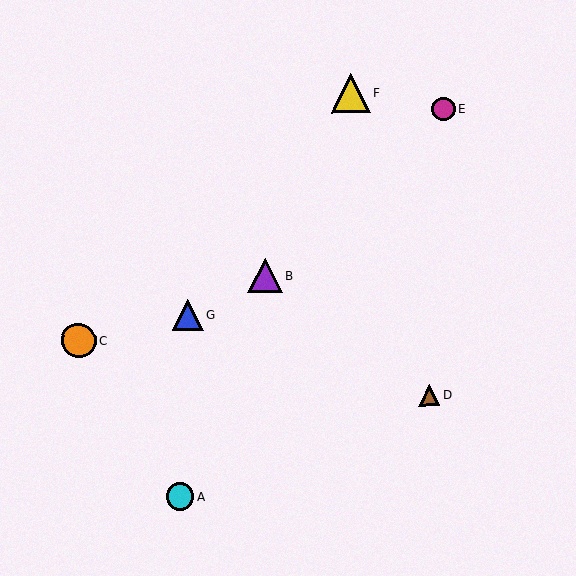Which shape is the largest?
The yellow triangle (labeled F) is the largest.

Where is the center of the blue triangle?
The center of the blue triangle is at (188, 315).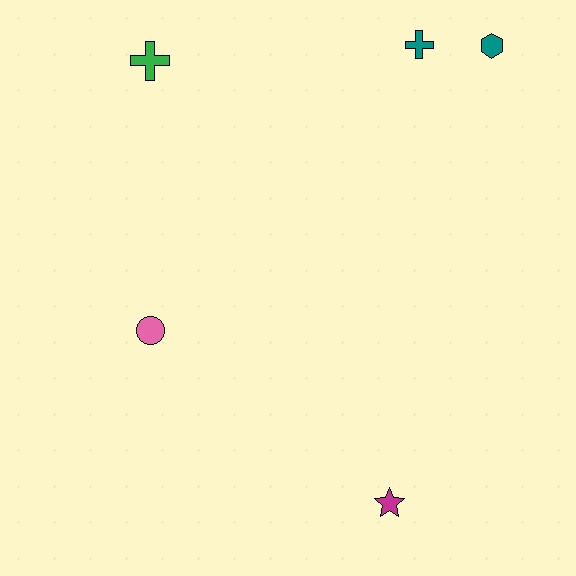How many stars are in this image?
There is 1 star.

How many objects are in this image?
There are 5 objects.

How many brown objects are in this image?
There are no brown objects.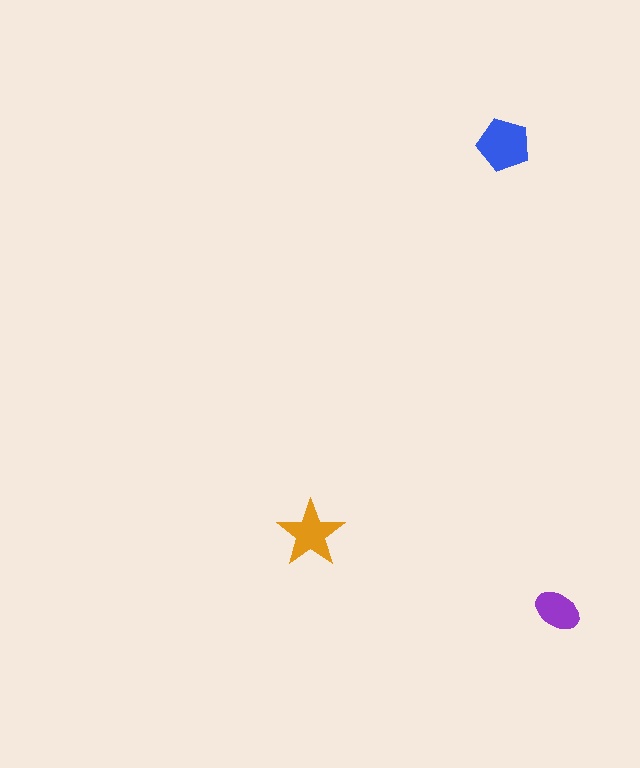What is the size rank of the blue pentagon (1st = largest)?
1st.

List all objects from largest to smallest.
The blue pentagon, the orange star, the purple ellipse.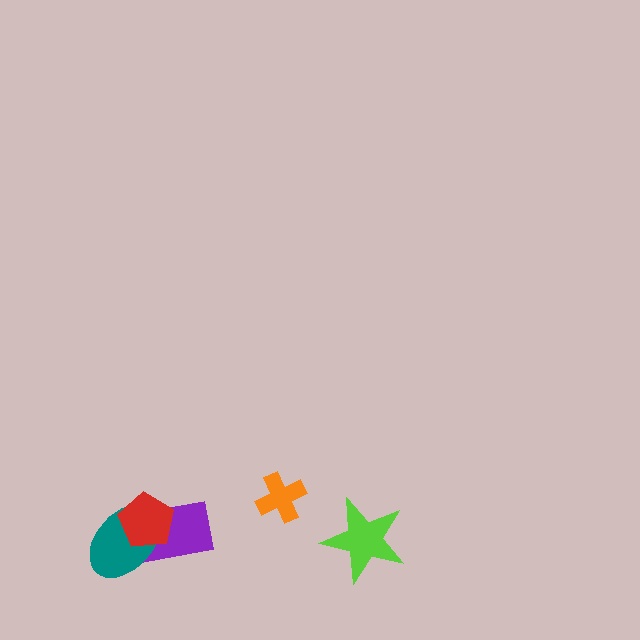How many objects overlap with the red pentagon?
2 objects overlap with the red pentagon.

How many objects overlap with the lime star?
0 objects overlap with the lime star.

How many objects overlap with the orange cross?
0 objects overlap with the orange cross.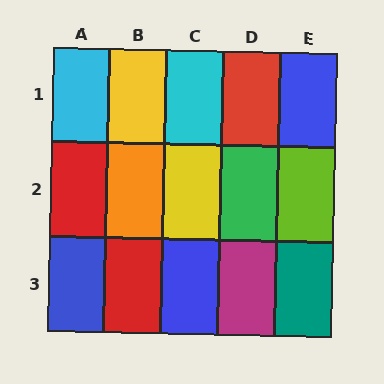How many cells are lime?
1 cell is lime.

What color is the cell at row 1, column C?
Cyan.